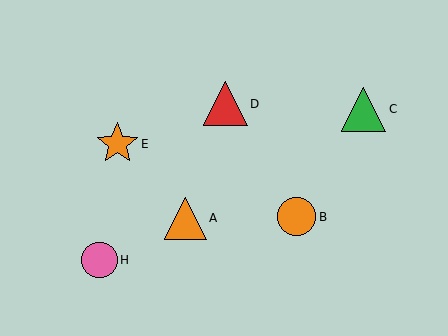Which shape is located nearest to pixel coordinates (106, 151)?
The orange star (labeled E) at (117, 144) is nearest to that location.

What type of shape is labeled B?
Shape B is an orange circle.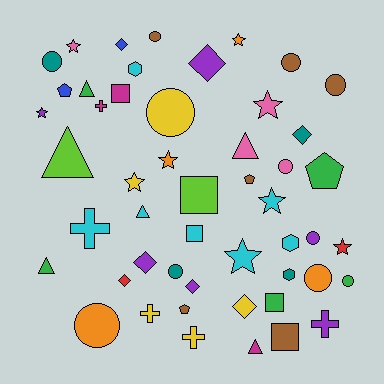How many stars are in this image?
There are 9 stars.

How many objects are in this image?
There are 50 objects.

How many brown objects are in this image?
There are 6 brown objects.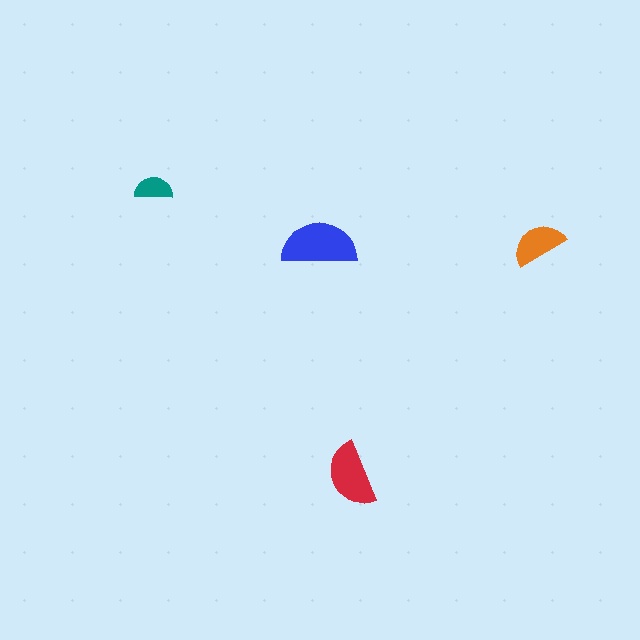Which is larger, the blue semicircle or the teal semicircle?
The blue one.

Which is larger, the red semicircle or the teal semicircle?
The red one.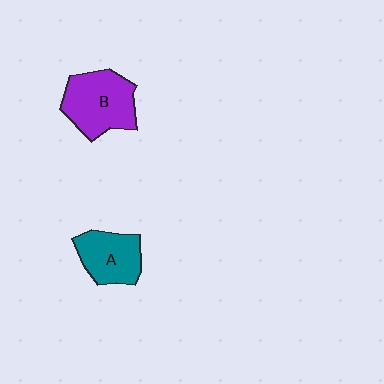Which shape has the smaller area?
Shape A (teal).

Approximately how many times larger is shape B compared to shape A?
Approximately 1.3 times.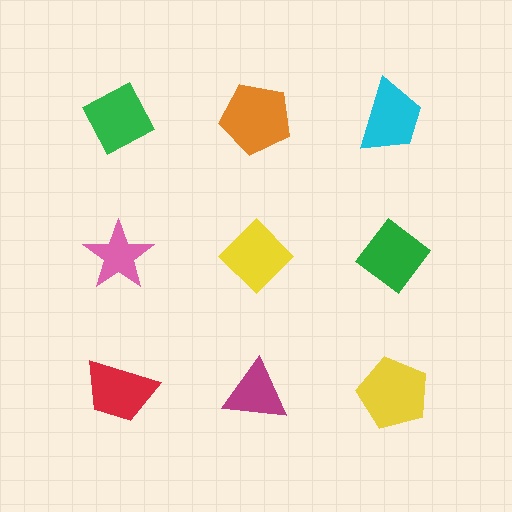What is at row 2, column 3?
A green diamond.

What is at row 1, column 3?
A cyan trapezoid.